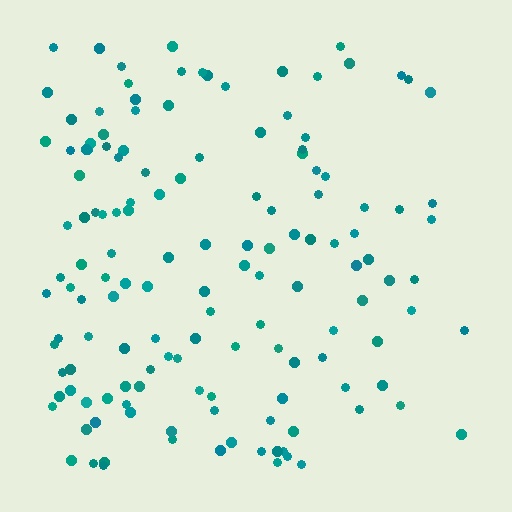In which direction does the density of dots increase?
From right to left, with the left side densest.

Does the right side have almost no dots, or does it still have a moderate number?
Still a moderate number, just noticeably fewer than the left.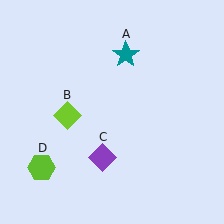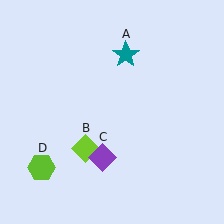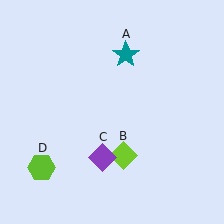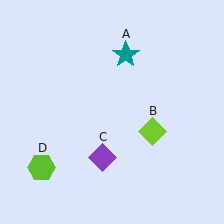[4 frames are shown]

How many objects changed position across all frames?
1 object changed position: lime diamond (object B).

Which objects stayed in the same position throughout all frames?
Teal star (object A) and purple diamond (object C) and lime hexagon (object D) remained stationary.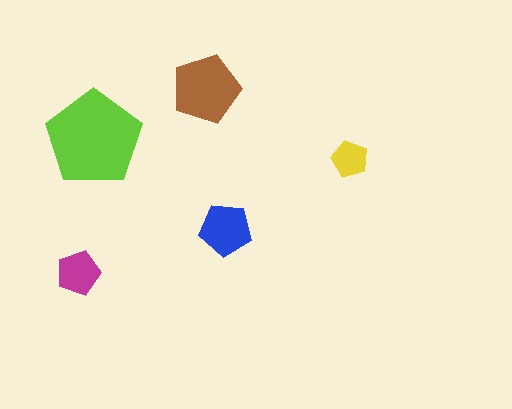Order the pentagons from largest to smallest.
the lime one, the brown one, the blue one, the magenta one, the yellow one.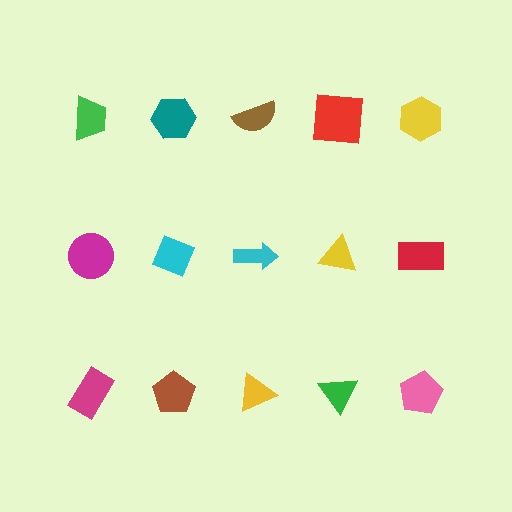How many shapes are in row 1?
5 shapes.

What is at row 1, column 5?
A yellow hexagon.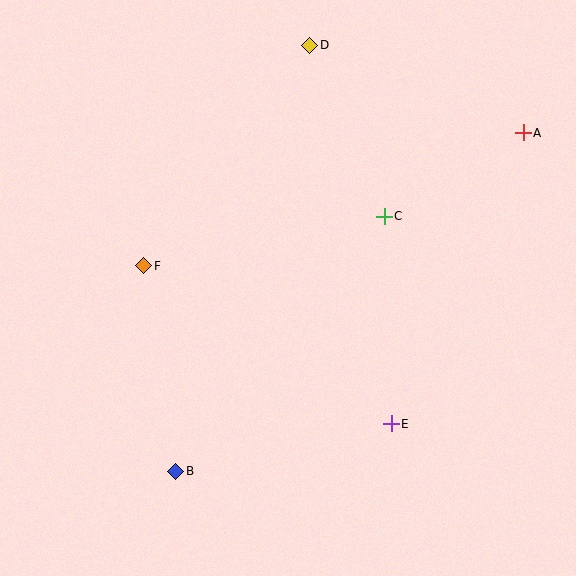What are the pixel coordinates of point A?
Point A is at (523, 133).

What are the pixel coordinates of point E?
Point E is at (391, 424).